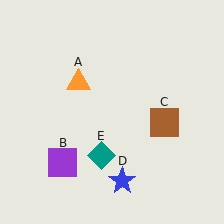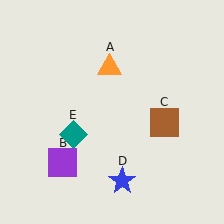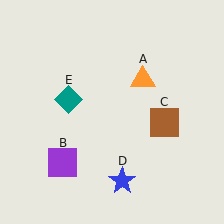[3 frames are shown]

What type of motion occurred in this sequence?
The orange triangle (object A), teal diamond (object E) rotated clockwise around the center of the scene.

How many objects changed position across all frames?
2 objects changed position: orange triangle (object A), teal diamond (object E).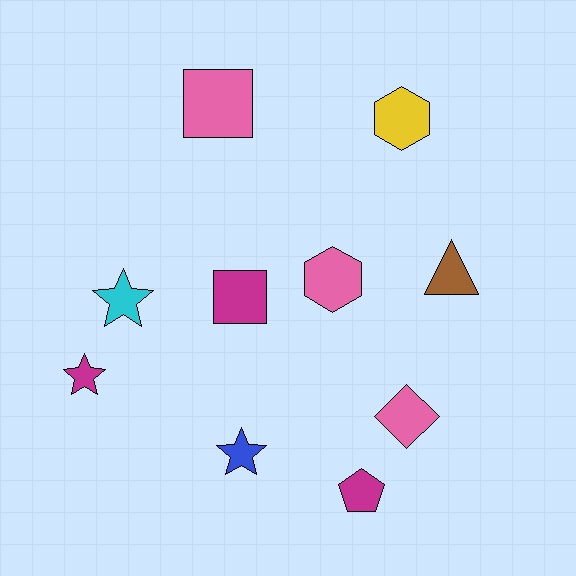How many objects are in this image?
There are 10 objects.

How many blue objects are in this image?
There is 1 blue object.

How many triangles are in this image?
There is 1 triangle.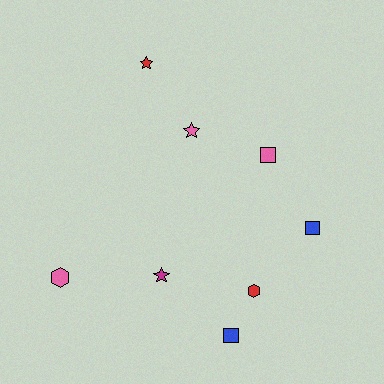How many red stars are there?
There is 1 red star.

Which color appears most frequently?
Pink, with 3 objects.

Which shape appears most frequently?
Square, with 3 objects.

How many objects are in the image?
There are 8 objects.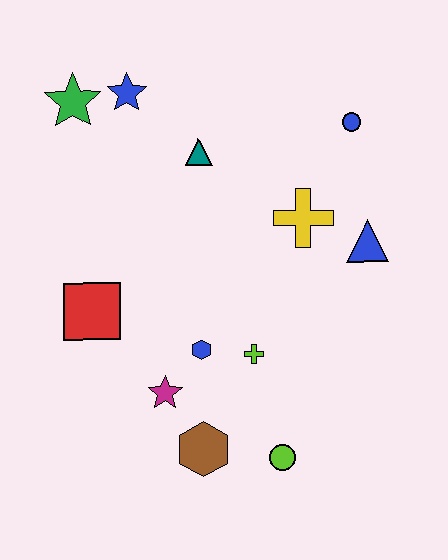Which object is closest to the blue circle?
The yellow cross is closest to the blue circle.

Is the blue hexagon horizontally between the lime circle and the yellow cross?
No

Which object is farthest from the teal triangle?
The lime circle is farthest from the teal triangle.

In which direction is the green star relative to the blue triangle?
The green star is to the left of the blue triangle.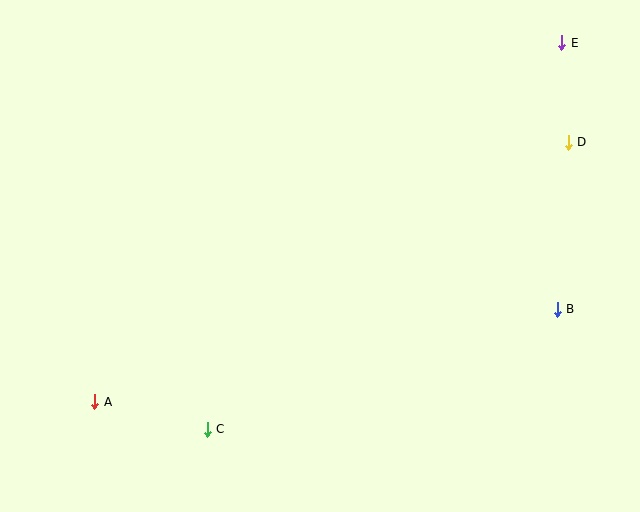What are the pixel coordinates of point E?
Point E is at (562, 43).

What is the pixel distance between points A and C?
The distance between A and C is 116 pixels.